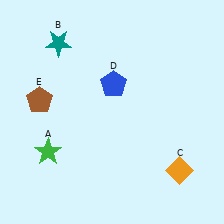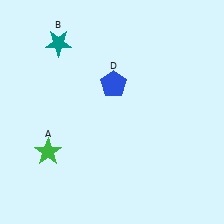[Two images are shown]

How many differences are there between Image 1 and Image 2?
There are 2 differences between the two images.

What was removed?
The orange diamond (C), the brown pentagon (E) were removed in Image 2.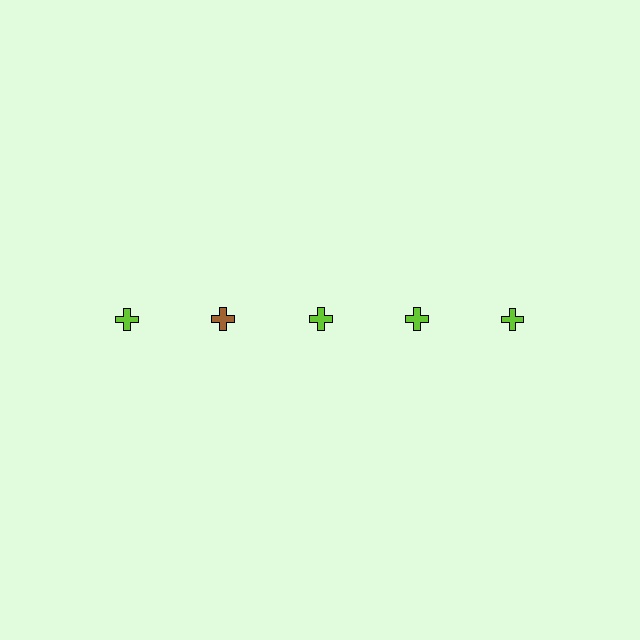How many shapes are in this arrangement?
There are 5 shapes arranged in a grid pattern.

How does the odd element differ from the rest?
It has a different color: brown instead of lime.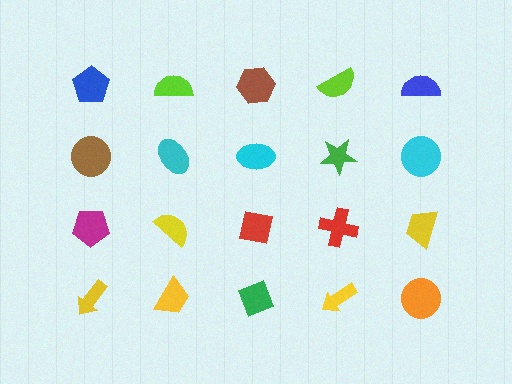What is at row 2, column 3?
A cyan ellipse.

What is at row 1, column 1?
A blue pentagon.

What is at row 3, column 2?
A yellow semicircle.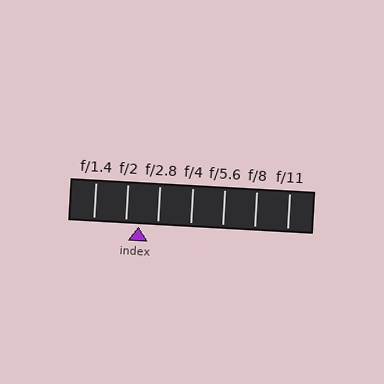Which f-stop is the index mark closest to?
The index mark is closest to f/2.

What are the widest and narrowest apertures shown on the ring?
The widest aperture shown is f/1.4 and the narrowest is f/11.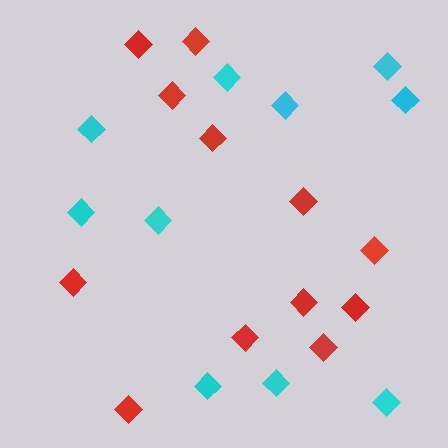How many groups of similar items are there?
There are 2 groups: one group of cyan diamonds (10) and one group of red diamonds (12).